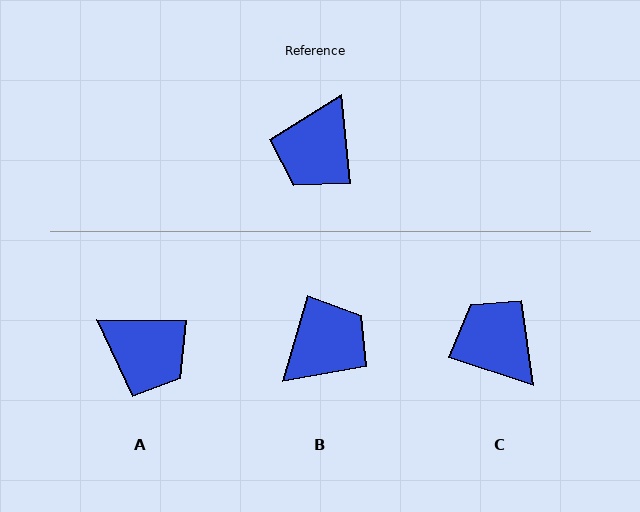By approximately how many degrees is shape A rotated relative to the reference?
Approximately 83 degrees counter-clockwise.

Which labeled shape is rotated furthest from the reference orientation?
B, about 158 degrees away.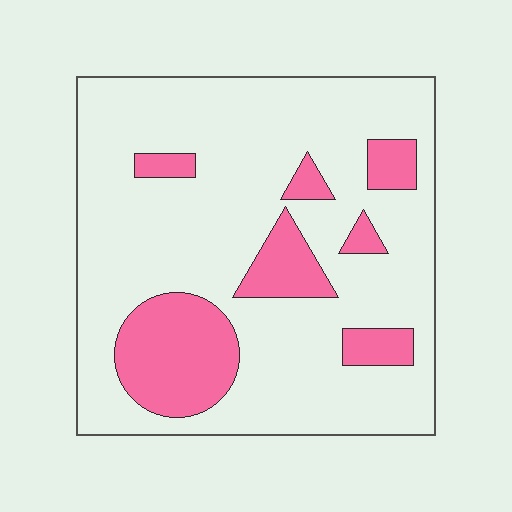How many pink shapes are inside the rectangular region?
7.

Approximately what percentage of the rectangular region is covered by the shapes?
Approximately 20%.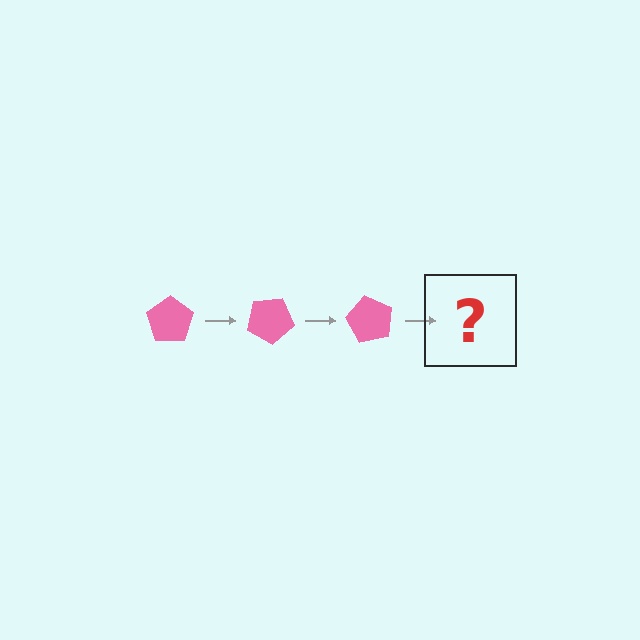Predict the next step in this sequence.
The next step is a pink pentagon rotated 90 degrees.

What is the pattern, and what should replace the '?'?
The pattern is that the pentagon rotates 30 degrees each step. The '?' should be a pink pentagon rotated 90 degrees.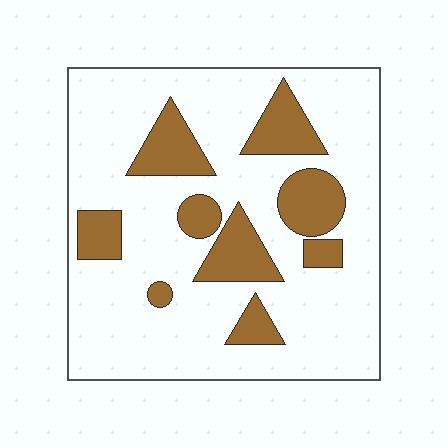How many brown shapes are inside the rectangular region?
9.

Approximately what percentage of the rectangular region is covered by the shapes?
Approximately 20%.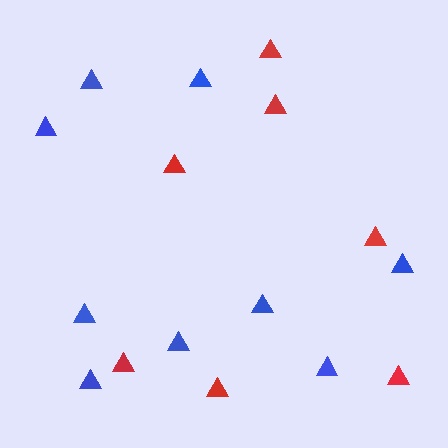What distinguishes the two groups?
There are 2 groups: one group of red triangles (7) and one group of blue triangles (9).